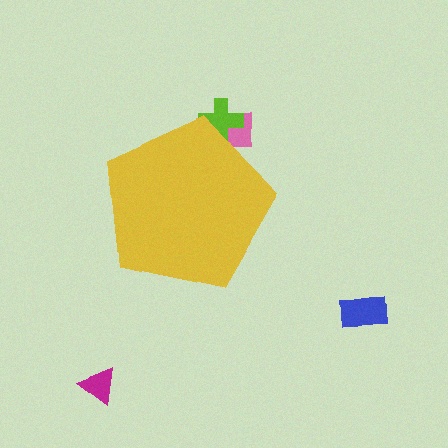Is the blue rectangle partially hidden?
No, the blue rectangle is fully visible.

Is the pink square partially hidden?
Yes, the pink square is partially hidden behind the yellow pentagon.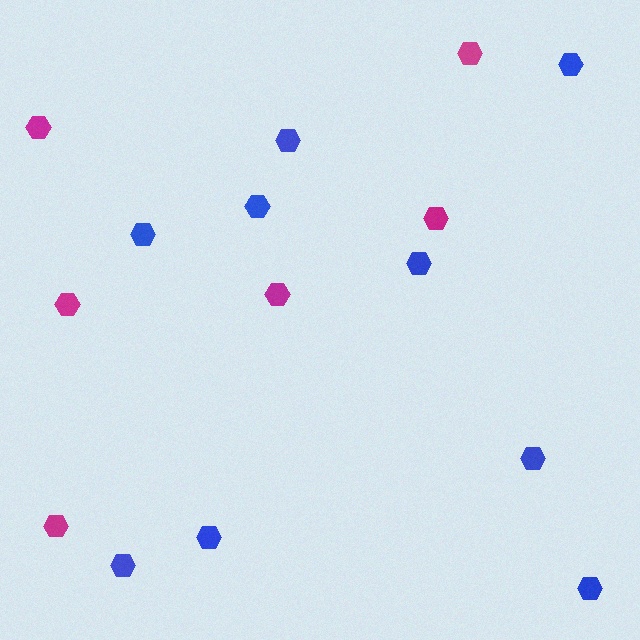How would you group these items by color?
There are 2 groups: one group of blue hexagons (9) and one group of magenta hexagons (6).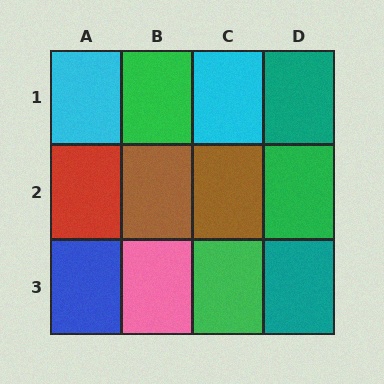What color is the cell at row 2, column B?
Brown.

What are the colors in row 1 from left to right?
Cyan, green, cyan, teal.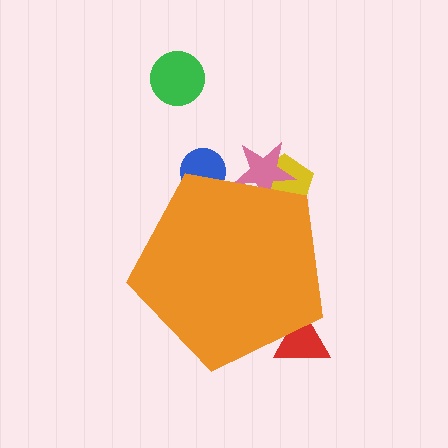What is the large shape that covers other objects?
An orange pentagon.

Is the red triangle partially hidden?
Yes, the red triangle is partially hidden behind the orange pentagon.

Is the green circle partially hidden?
No, the green circle is fully visible.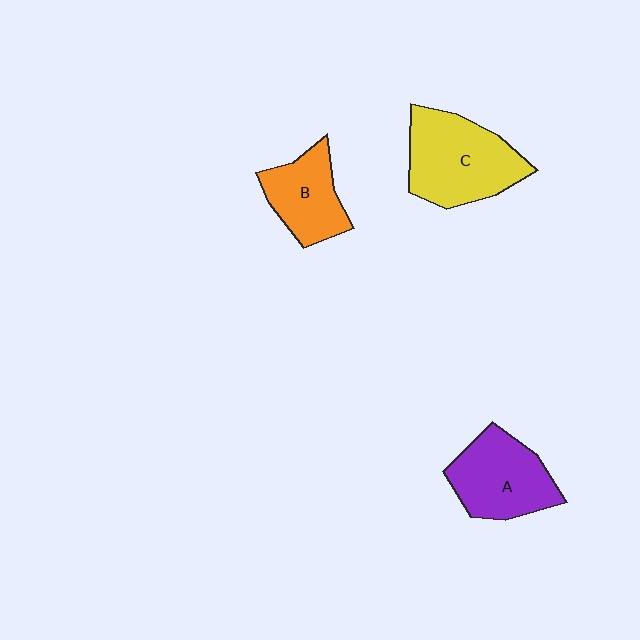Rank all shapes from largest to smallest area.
From largest to smallest: C (yellow), A (purple), B (orange).